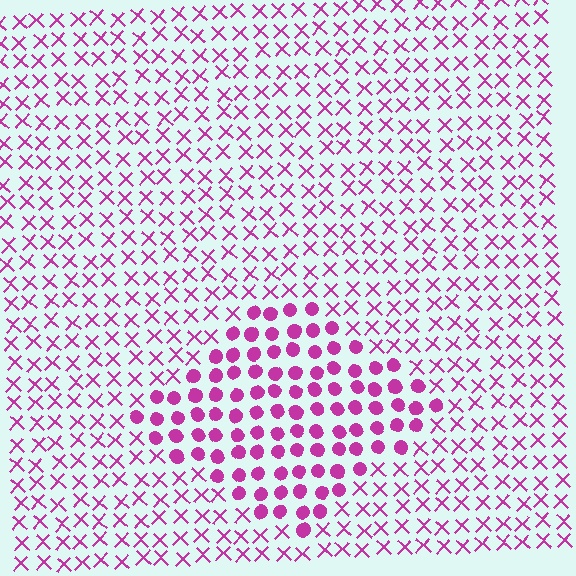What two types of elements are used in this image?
The image uses circles inside the diamond region and X marks outside it.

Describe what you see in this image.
The image is filled with small magenta elements arranged in a uniform grid. A diamond-shaped region contains circles, while the surrounding area contains X marks. The boundary is defined purely by the change in element shape.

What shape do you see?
I see a diamond.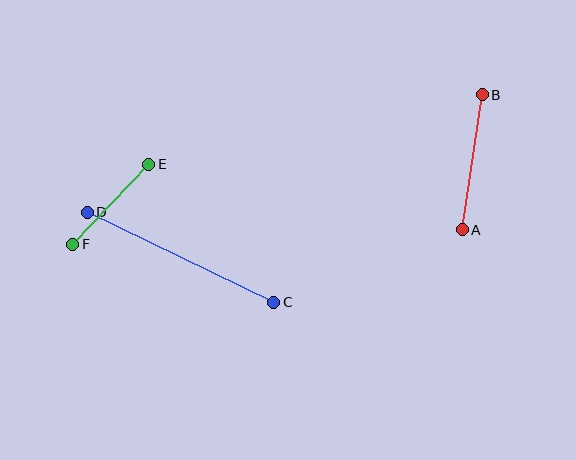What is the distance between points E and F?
The distance is approximately 111 pixels.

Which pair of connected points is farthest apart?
Points C and D are farthest apart.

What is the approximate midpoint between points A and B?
The midpoint is at approximately (472, 162) pixels.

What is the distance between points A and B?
The distance is approximately 137 pixels.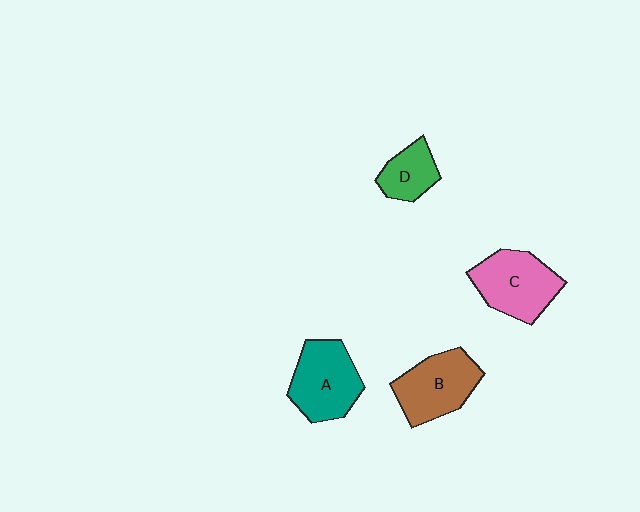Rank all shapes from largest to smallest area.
From largest to smallest: C (pink), A (teal), B (brown), D (green).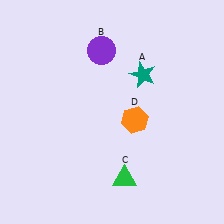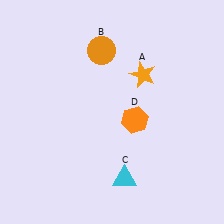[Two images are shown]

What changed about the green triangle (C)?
In Image 1, C is green. In Image 2, it changed to cyan.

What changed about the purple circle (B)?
In Image 1, B is purple. In Image 2, it changed to orange.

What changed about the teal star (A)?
In Image 1, A is teal. In Image 2, it changed to orange.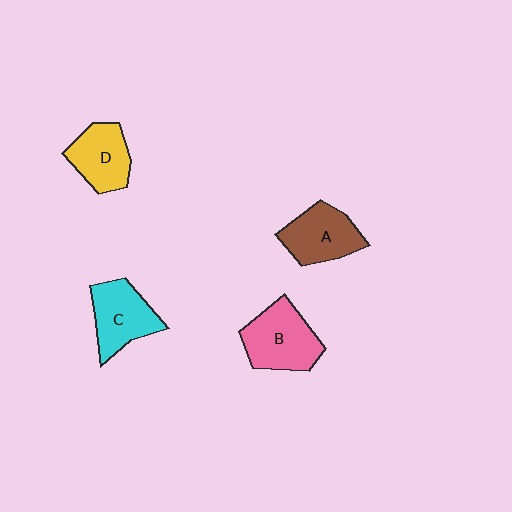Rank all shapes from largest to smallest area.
From largest to smallest: B (pink), C (cyan), A (brown), D (yellow).